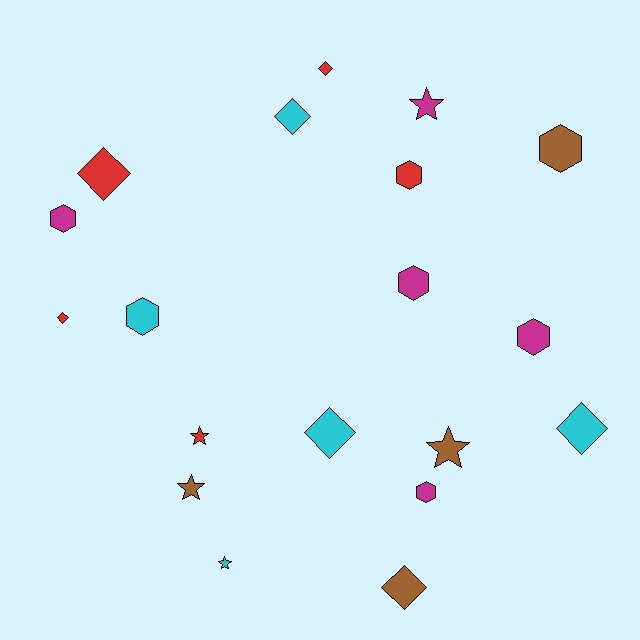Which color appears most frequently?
Red, with 5 objects.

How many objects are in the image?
There are 19 objects.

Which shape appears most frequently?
Hexagon, with 7 objects.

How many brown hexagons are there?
There is 1 brown hexagon.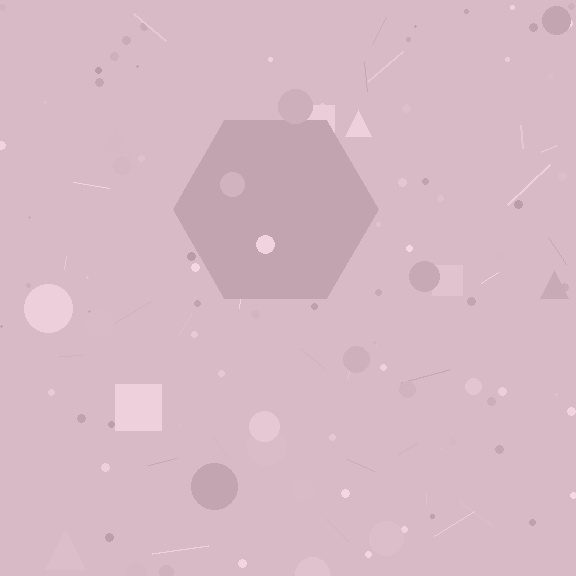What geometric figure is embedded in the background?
A hexagon is embedded in the background.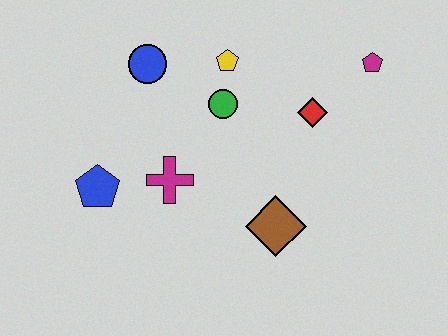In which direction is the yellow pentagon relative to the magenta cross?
The yellow pentagon is above the magenta cross.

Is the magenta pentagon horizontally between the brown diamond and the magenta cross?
No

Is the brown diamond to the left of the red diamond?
Yes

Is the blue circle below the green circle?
No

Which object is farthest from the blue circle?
The magenta pentagon is farthest from the blue circle.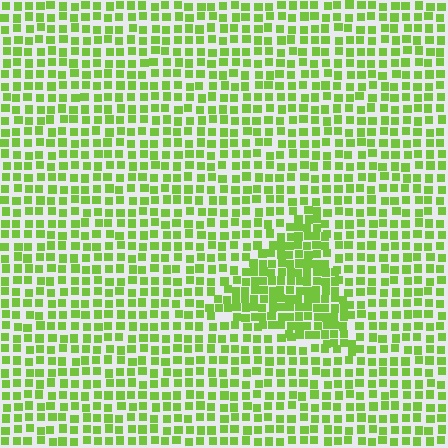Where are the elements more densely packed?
The elements are more densely packed inside the triangle boundary.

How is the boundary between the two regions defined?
The boundary is defined by a change in element density (approximately 1.6x ratio). All elements are the same color, size, and shape.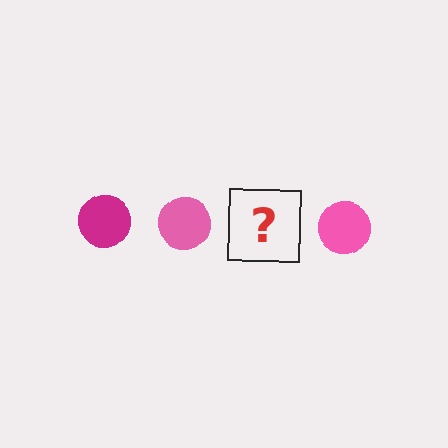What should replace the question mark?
The question mark should be replaced with a magenta circle.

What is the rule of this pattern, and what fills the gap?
The rule is that the pattern cycles through magenta, pink circles. The gap should be filled with a magenta circle.